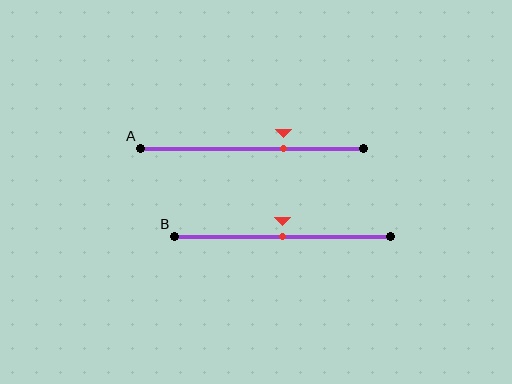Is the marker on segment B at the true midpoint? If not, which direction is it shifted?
Yes, the marker on segment B is at the true midpoint.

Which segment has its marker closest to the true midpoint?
Segment B has its marker closest to the true midpoint.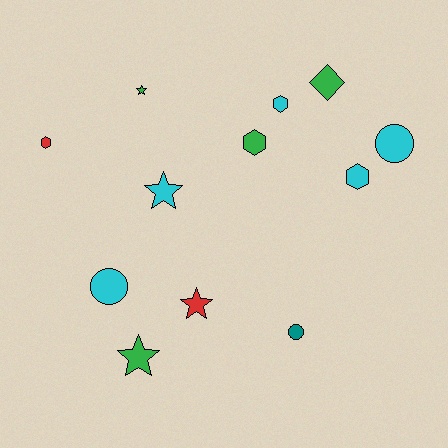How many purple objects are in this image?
There are no purple objects.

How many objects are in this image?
There are 12 objects.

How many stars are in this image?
There are 4 stars.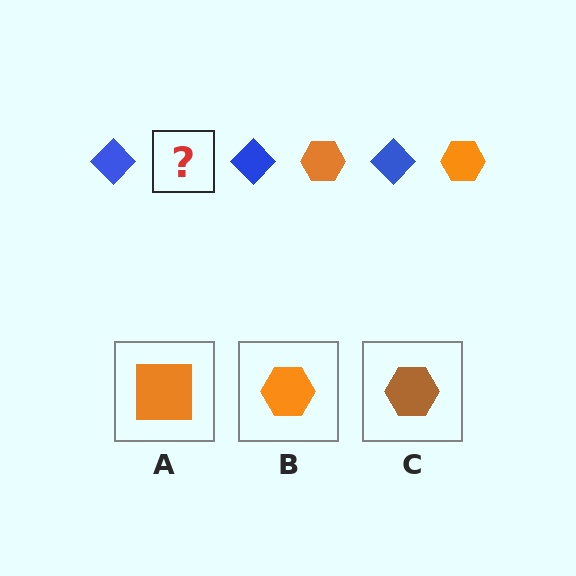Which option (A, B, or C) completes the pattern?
B.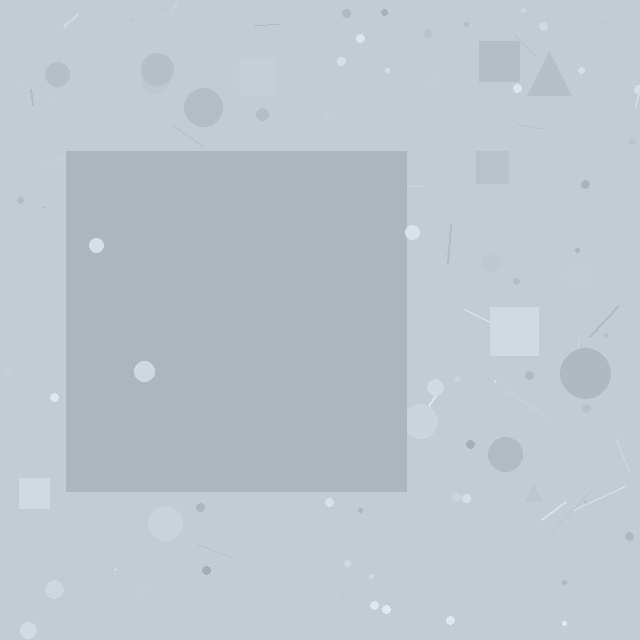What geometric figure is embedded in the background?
A square is embedded in the background.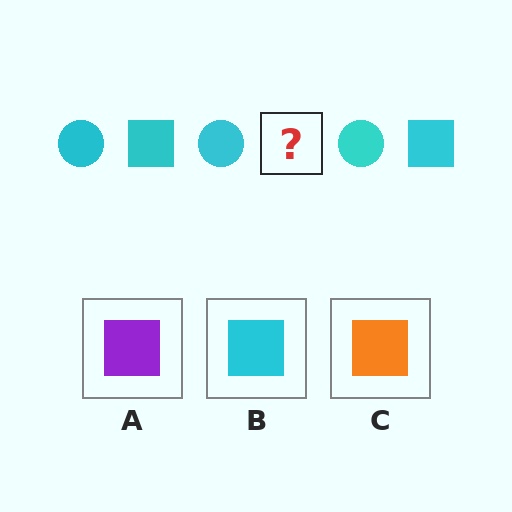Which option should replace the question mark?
Option B.